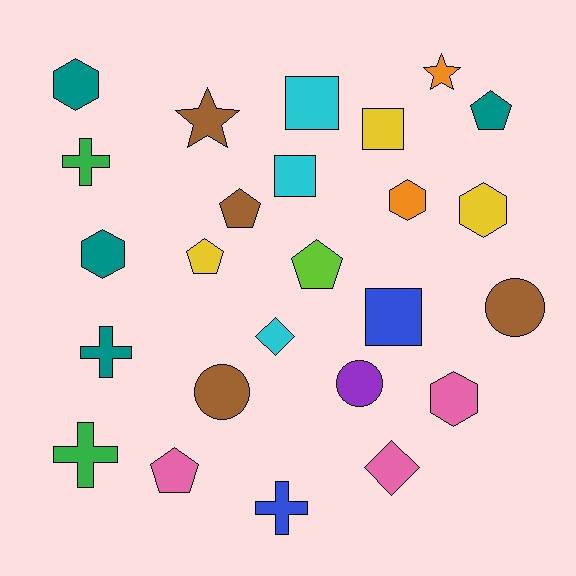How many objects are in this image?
There are 25 objects.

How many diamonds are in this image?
There are 2 diamonds.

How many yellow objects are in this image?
There are 3 yellow objects.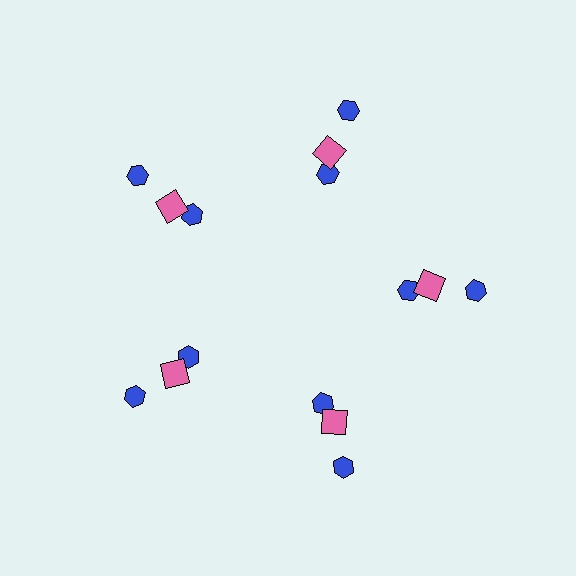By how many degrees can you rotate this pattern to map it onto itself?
The pattern maps onto itself every 72 degrees of rotation.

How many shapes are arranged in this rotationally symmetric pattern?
There are 15 shapes, arranged in 5 groups of 3.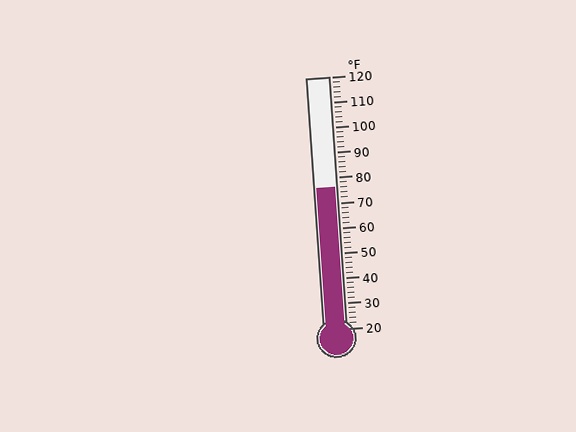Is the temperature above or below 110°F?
The temperature is below 110°F.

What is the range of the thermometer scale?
The thermometer scale ranges from 20°F to 120°F.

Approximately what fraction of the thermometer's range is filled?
The thermometer is filled to approximately 55% of its range.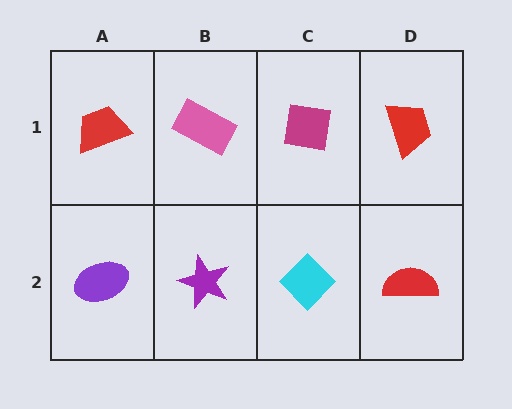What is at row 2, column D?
A red semicircle.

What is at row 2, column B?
A purple star.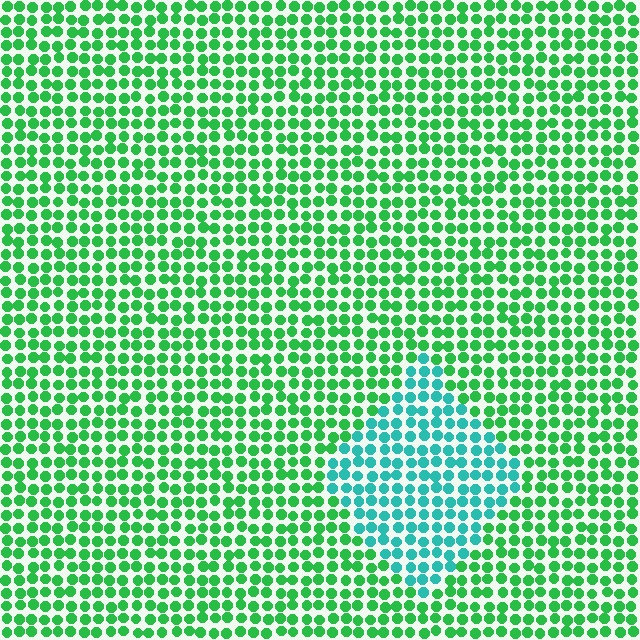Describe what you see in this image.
The image is filled with small green elements in a uniform arrangement. A diamond-shaped region is visible where the elements are tinted to a slightly different hue, forming a subtle color boundary.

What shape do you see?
I see a diamond.